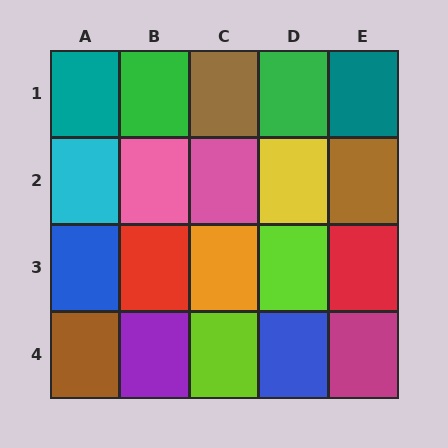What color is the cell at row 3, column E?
Red.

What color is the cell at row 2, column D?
Yellow.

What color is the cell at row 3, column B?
Red.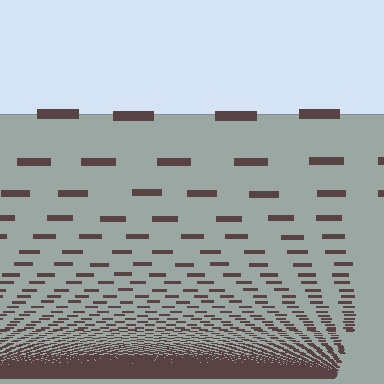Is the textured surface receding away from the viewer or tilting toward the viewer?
The surface appears to tilt toward the viewer. Texture elements get larger and sparser toward the top.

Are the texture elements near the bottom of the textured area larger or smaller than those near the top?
Smaller. The gradient is inverted — elements near the bottom are smaller and denser.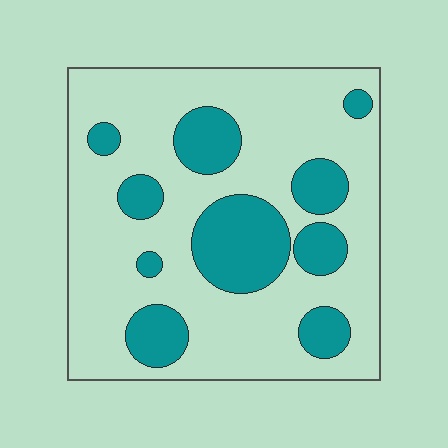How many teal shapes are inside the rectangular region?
10.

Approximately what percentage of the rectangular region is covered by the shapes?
Approximately 25%.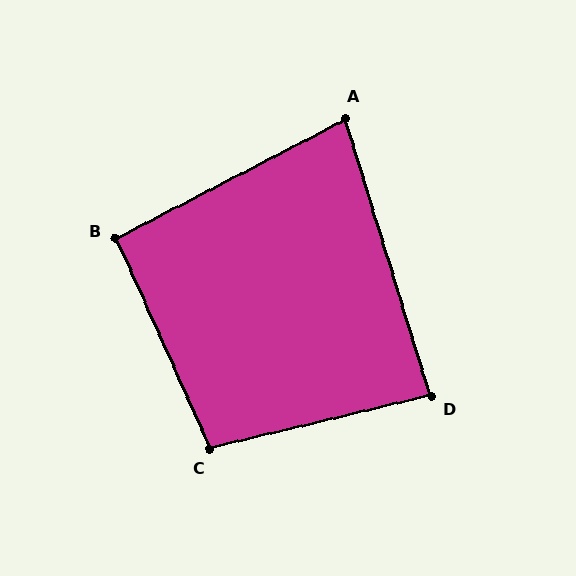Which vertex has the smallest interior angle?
A, at approximately 80 degrees.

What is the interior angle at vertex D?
Approximately 86 degrees (approximately right).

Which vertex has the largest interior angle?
C, at approximately 100 degrees.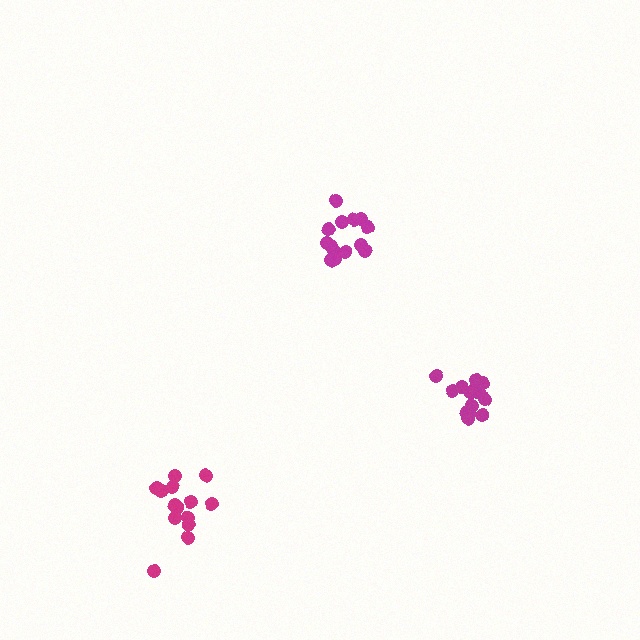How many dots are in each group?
Group 1: 14 dots, Group 2: 14 dots, Group 3: 14 dots (42 total).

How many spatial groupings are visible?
There are 3 spatial groupings.